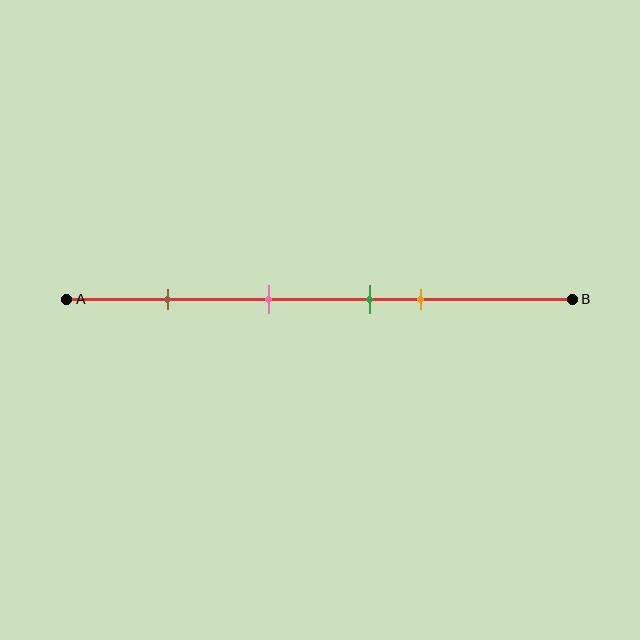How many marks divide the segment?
There are 4 marks dividing the segment.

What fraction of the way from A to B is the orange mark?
The orange mark is approximately 70% (0.7) of the way from A to B.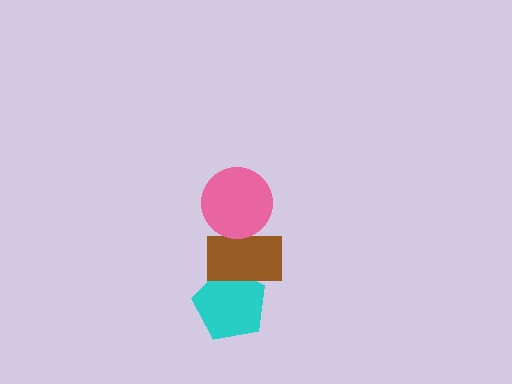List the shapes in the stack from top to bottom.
From top to bottom: the pink circle, the brown rectangle, the cyan pentagon.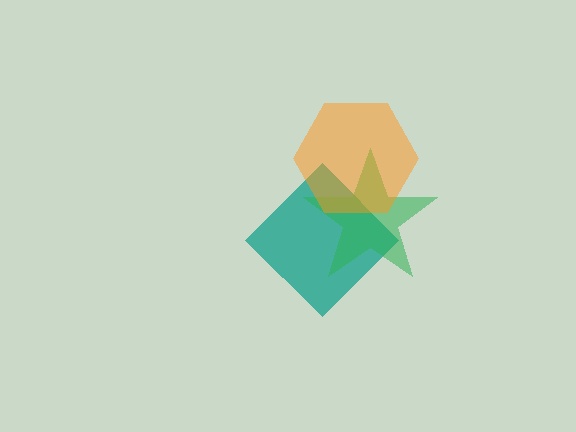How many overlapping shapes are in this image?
There are 3 overlapping shapes in the image.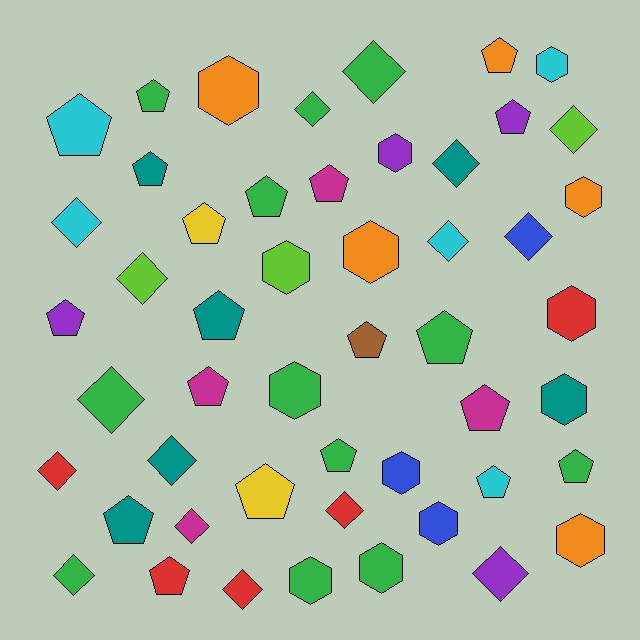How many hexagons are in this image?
There are 14 hexagons.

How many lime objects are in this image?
There are 3 lime objects.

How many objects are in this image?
There are 50 objects.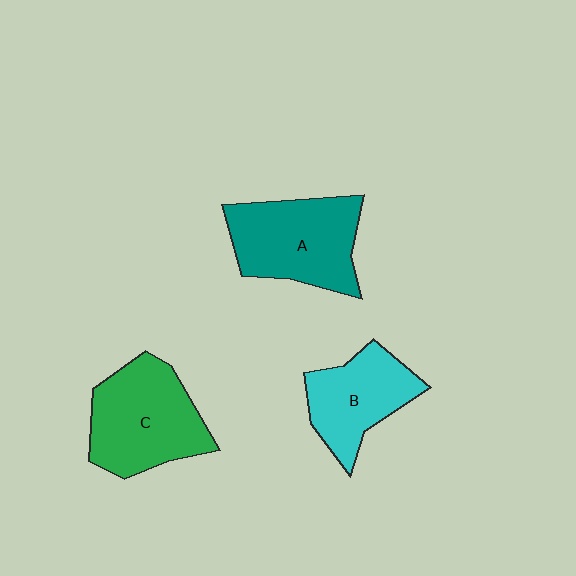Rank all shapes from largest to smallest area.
From largest to smallest: C (green), A (teal), B (cyan).